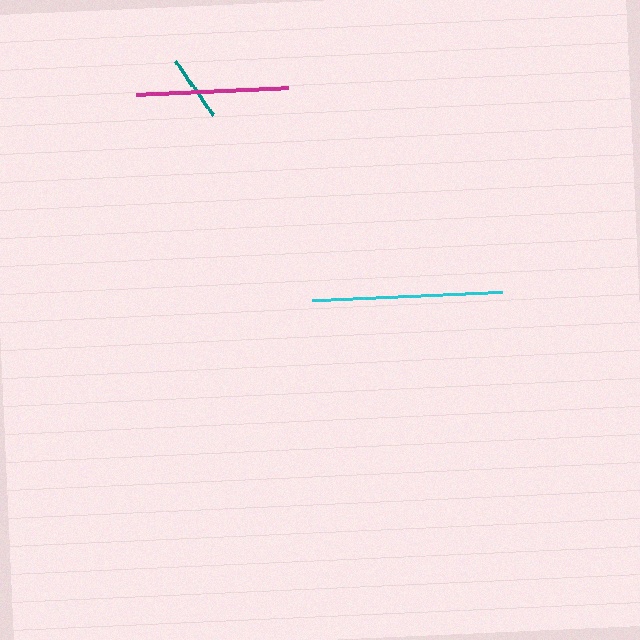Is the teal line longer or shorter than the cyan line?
The cyan line is longer than the teal line.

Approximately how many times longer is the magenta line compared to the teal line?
The magenta line is approximately 2.3 times the length of the teal line.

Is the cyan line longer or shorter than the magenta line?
The cyan line is longer than the magenta line.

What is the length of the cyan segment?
The cyan segment is approximately 190 pixels long.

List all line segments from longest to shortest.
From longest to shortest: cyan, magenta, teal.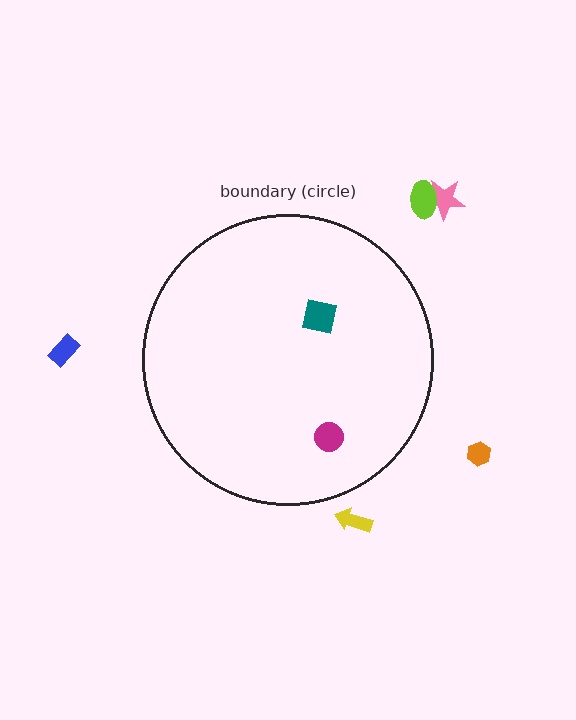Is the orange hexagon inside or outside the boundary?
Outside.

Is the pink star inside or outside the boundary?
Outside.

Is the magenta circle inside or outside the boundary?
Inside.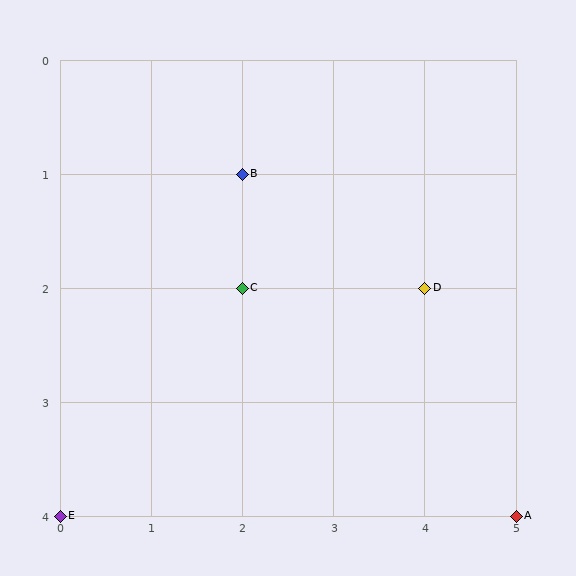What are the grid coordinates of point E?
Point E is at grid coordinates (0, 4).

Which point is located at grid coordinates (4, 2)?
Point D is at (4, 2).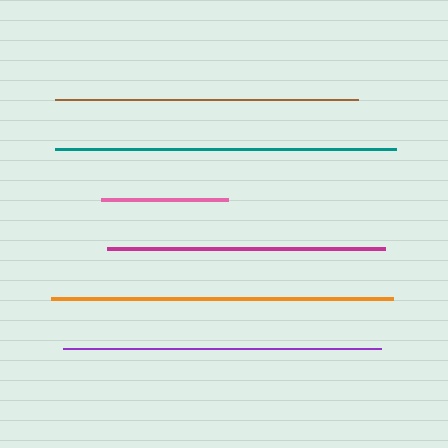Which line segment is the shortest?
The pink line is the shortest at approximately 127 pixels.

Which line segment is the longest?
The orange line is the longest at approximately 342 pixels.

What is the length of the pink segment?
The pink segment is approximately 127 pixels long.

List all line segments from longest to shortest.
From longest to shortest: orange, teal, purple, brown, magenta, pink.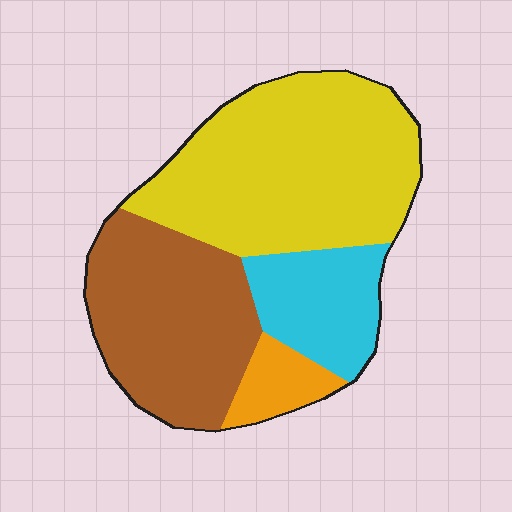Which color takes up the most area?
Yellow, at roughly 45%.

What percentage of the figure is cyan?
Cyan takes up about one sixth (1/6) of the figure.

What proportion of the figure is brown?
Brown covers 32% of the figure.